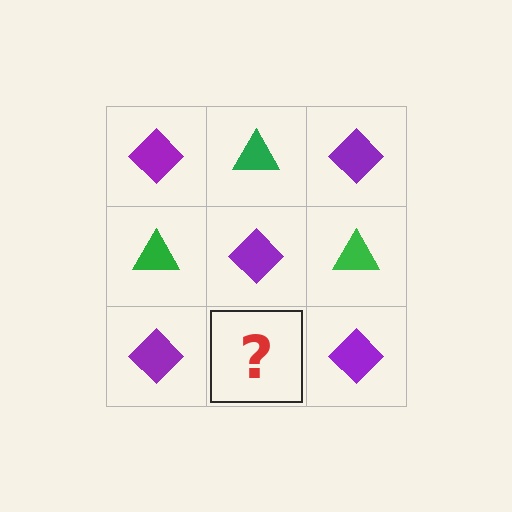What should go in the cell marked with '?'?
The missing cell should contain a green triangle.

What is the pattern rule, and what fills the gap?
The rule is that it alternates purple diamond and green triangle in a checkerboard pattern. The gap should be filled with a green triangle.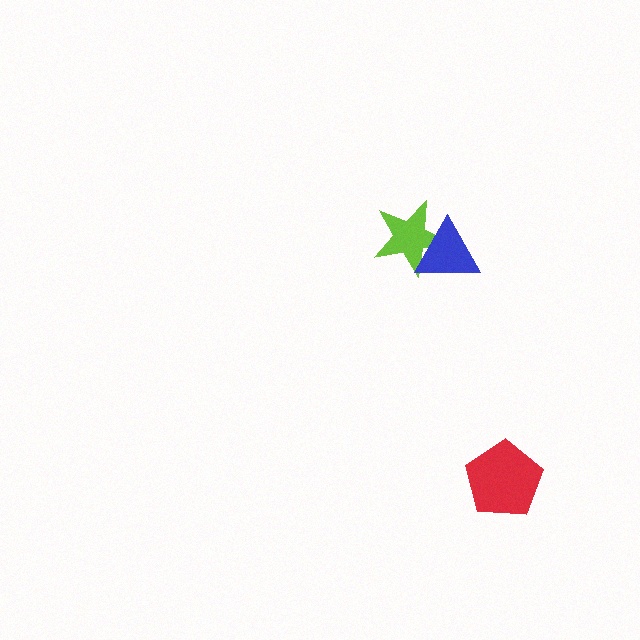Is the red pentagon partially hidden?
No, no other shape covers it.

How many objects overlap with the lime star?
1 object overlaps with the lime star.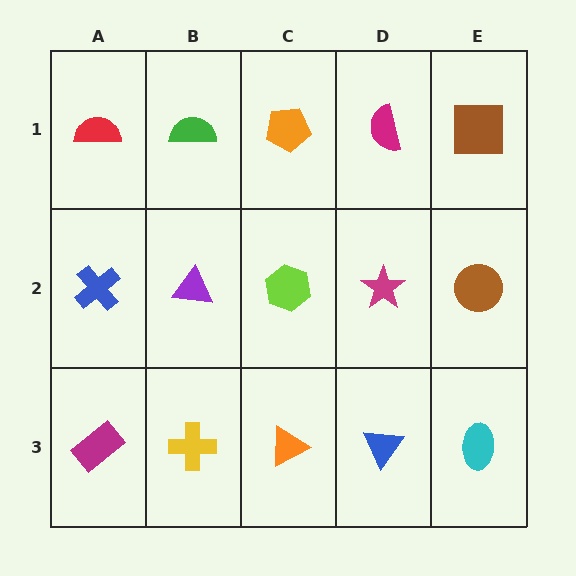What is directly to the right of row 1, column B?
An orange pentagon.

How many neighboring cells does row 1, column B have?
3.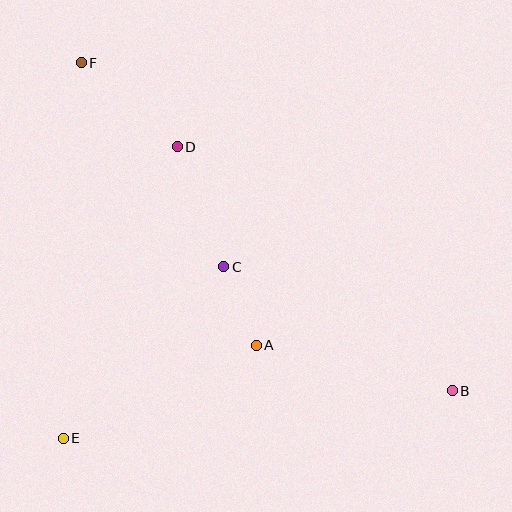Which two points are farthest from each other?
Points B and F are farthest from each other.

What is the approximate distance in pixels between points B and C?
The distance between B and C is approximately 260 pixels.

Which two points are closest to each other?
Points A and C are closest to each other.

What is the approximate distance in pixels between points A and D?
The distance between A and D is approximately 214 pixels.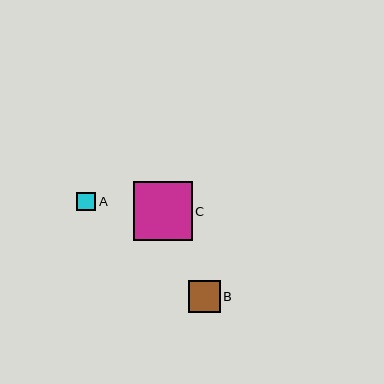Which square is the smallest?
Square A is the smallest with a size of approximately 19 pixels.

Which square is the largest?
Square C is the largest with a size of approximately 59 pixels.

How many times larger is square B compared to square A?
Square B is approximately 1.7 times the size of square A.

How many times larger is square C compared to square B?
Square C is approximately 1.8 times the size of square B.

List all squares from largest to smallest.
From largest to smallest: C, B, A.